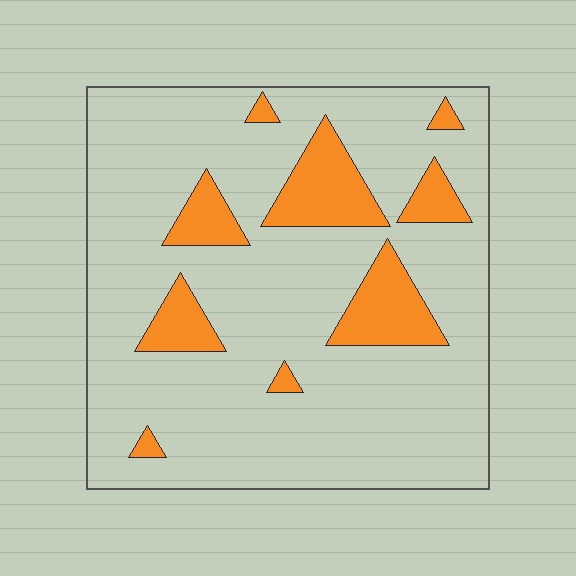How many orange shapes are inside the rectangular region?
9.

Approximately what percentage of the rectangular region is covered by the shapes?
Approximately 15%.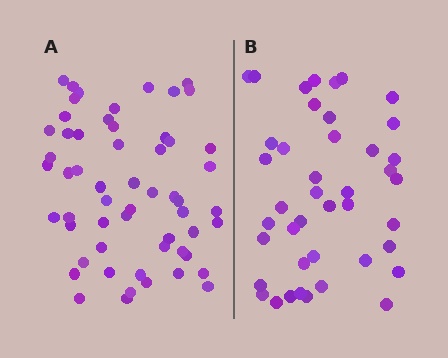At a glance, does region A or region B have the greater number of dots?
Region A (the left region) has more dots.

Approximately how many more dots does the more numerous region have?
Region A has approximately 15 more dots than region B.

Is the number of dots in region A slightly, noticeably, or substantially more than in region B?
Region A has noticeably more, but not dramatically so. The ratio is roughly 1.4 to 1.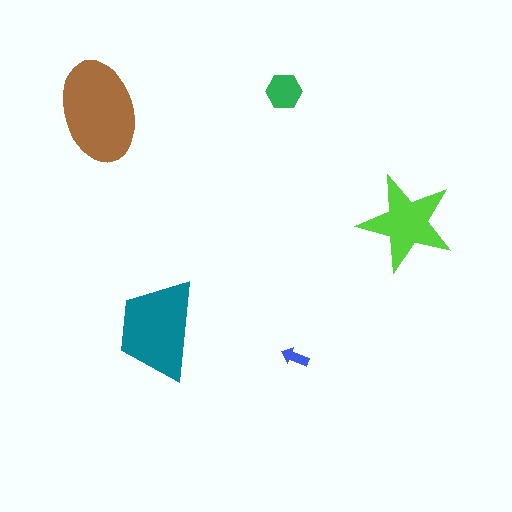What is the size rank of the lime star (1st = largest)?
3rd.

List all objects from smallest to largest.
The blue arrow, the green hexagon, the lime star, the teal trapezoid, the brown ellipse.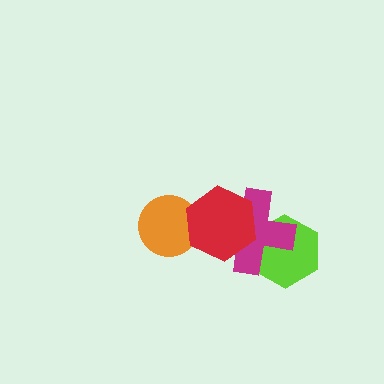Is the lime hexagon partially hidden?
Yes, it is partially covered by another shape.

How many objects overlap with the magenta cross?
2 objects overlap with the magenta cross.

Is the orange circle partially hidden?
Yes, it is partially covered by another shape.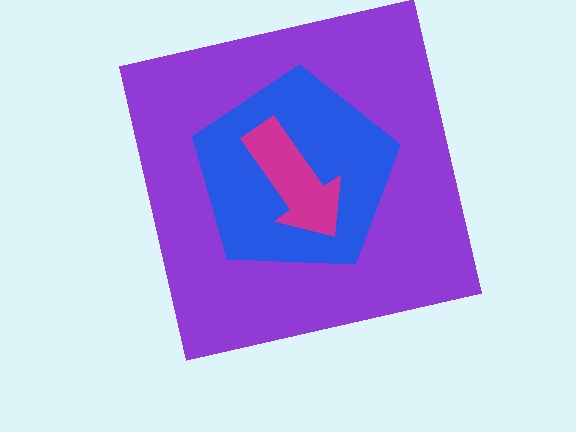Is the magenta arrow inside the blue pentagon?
Yes.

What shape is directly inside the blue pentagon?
The magenta arrow.